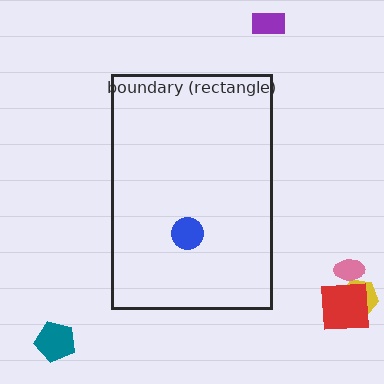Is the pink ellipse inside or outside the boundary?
Outside.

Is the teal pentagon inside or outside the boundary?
Outside.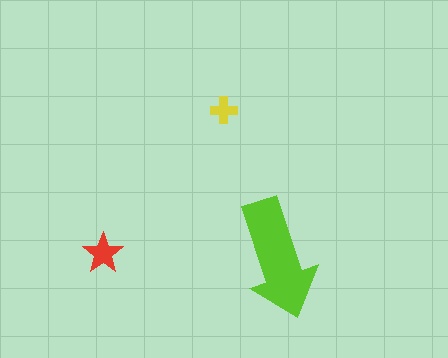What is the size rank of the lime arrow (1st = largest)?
1st.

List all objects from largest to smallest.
The lime arrow, the red star, the yellow cross.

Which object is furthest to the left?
The red star is leftmost.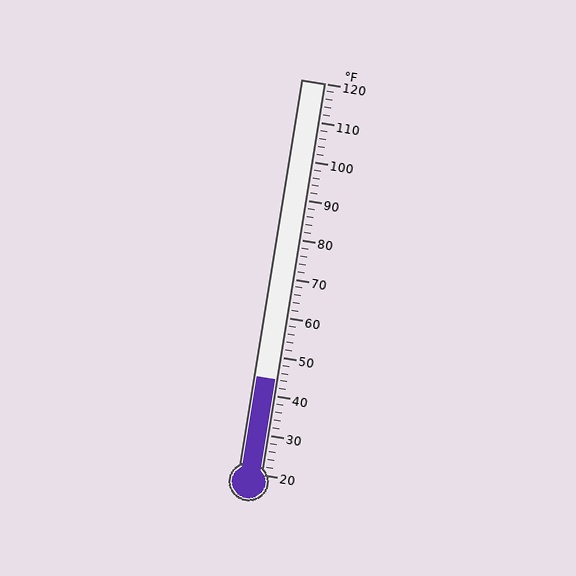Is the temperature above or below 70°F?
The temperature is below 70°F.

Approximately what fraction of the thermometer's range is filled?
The thermometer is filled to approximately 25% of its range.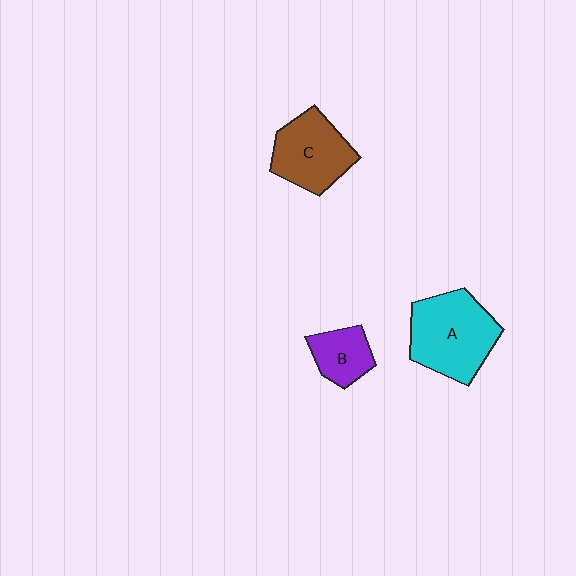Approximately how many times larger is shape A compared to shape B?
Approximately 2.1 times.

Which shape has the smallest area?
Shape B (purple).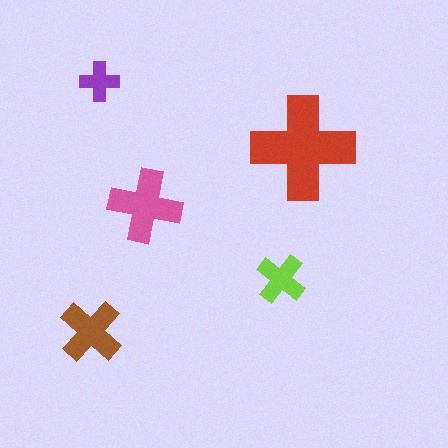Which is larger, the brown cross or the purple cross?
The brown one.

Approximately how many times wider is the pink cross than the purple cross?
About 2 times wider.